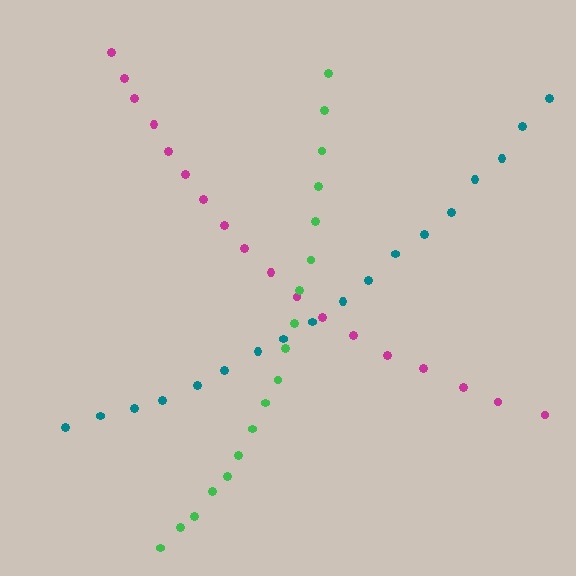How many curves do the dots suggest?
There are 3 distinct paths.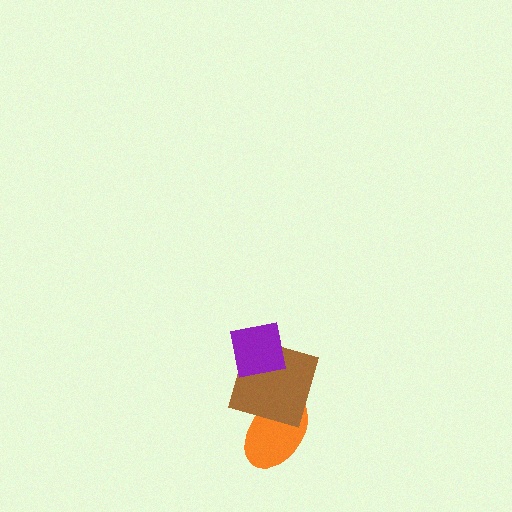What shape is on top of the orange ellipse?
The brown square is on top of the orange ellipse.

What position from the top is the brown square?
The brown square is 2nd from the top.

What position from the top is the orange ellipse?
The orange ellipse is 3rd from the top.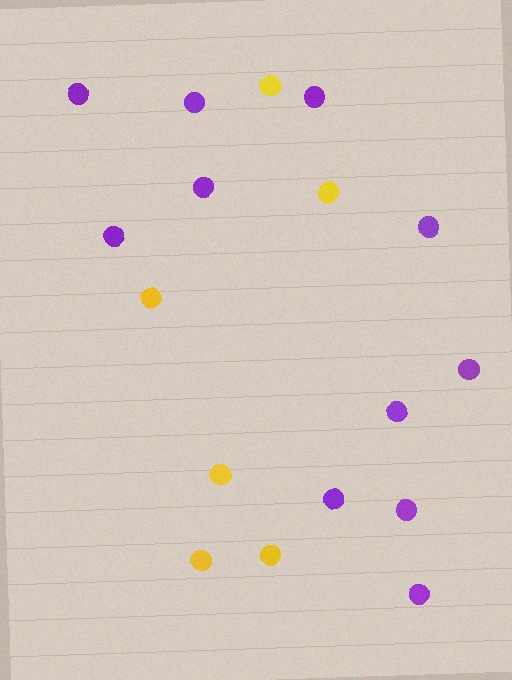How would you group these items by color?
There are 2 groups: one group of purple circles (11) and one group of yellow circles (6).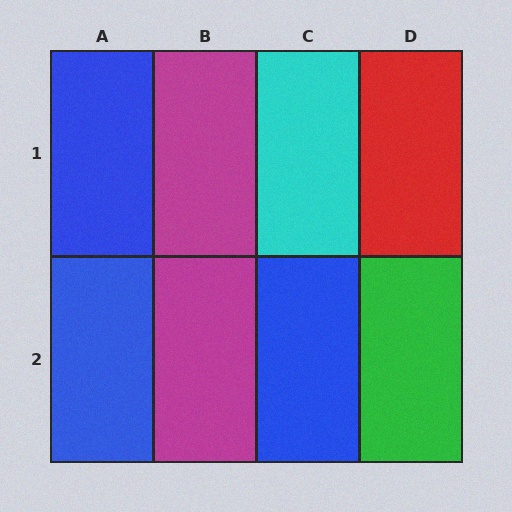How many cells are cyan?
1 cell is cyan.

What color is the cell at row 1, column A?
Blue.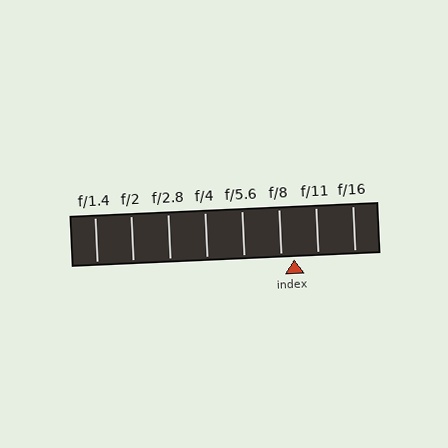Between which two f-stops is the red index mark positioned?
The index mark is between f/8 and f/11.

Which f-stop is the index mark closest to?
The index mark is closest to f/8.